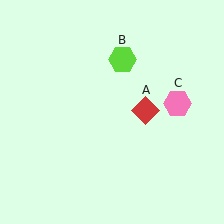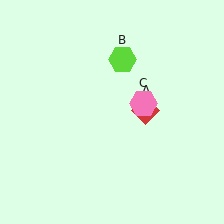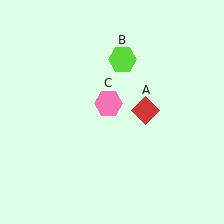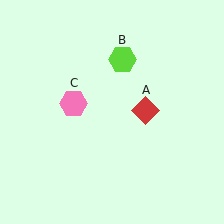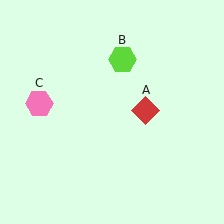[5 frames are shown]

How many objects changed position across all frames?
1 object changed position: pink hexagon (object C).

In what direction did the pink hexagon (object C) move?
The pink hexagon (object C) moved left.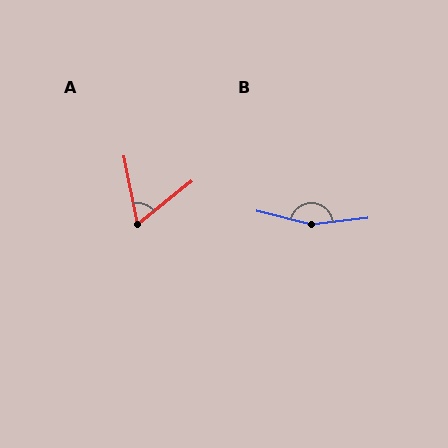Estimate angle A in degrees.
Approximately 63 degrees.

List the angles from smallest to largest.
A (63°), B (159°).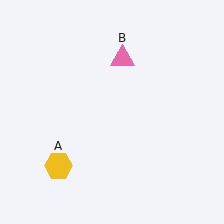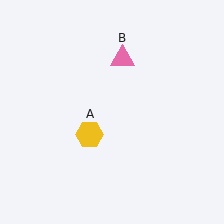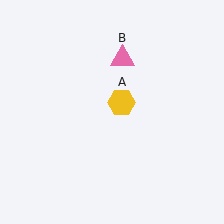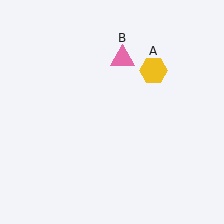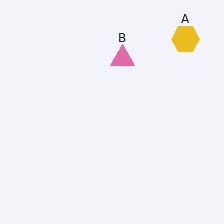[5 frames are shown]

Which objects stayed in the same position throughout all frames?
Pink triangle (object B) remained stationary.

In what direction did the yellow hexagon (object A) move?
The yellow hexagon (object A) moved up and to the right.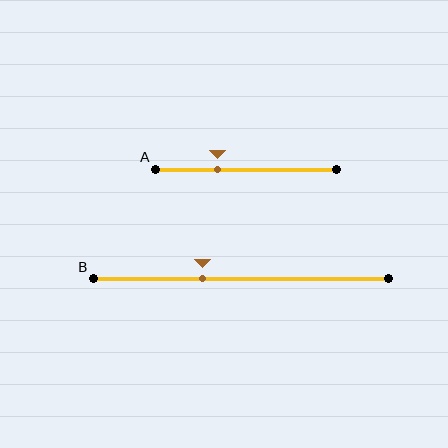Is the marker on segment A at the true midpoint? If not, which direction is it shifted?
No, the marker on segment A is shifted to the left by about 16% of the segment length.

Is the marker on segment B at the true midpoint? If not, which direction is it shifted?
No, the marker on segment B is shifted to the left by about 13% of the segment length.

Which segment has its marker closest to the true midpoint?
Segment B has its marker closest to the true midpoint.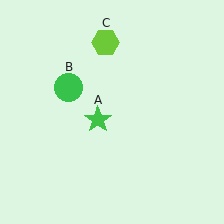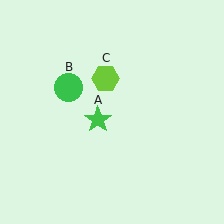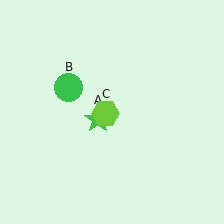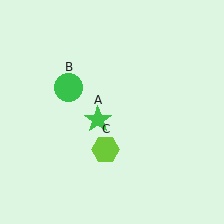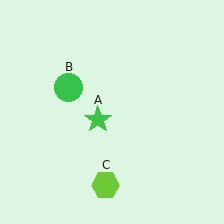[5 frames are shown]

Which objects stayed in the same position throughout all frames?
Green star (object A) and green circle (object B) remained stationary.